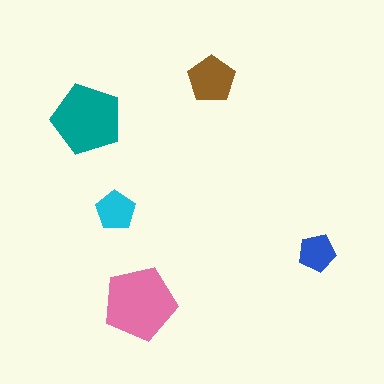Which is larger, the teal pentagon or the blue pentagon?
The teal one.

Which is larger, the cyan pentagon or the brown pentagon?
The brown one.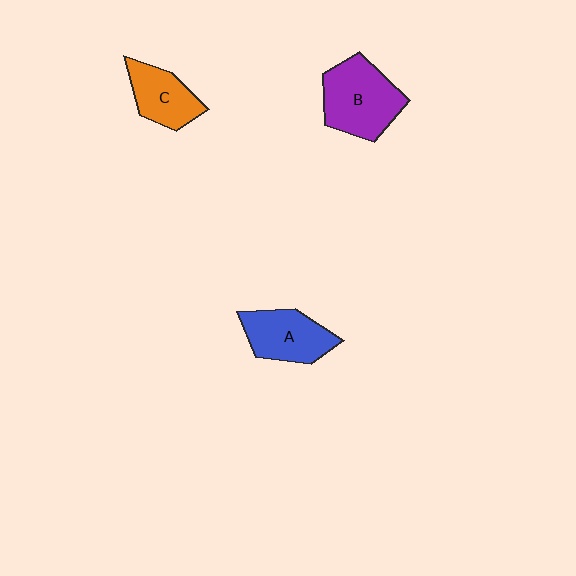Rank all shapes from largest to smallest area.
From largest to smallest: B (purple), A (blue), C (orange).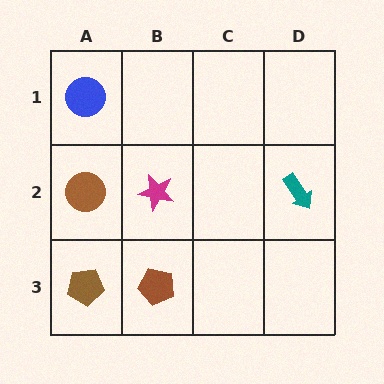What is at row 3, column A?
A brown pentagon.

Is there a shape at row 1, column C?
No, that cell is empty.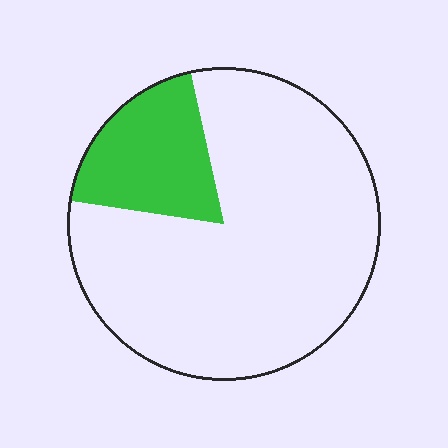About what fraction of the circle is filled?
About one fifth (1/5).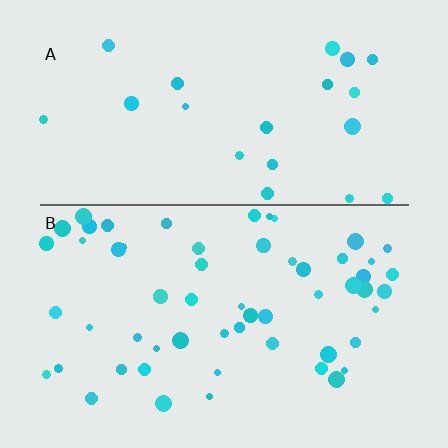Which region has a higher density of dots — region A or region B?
B (the bottom).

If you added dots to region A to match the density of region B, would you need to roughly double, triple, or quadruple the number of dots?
Approximately triple.